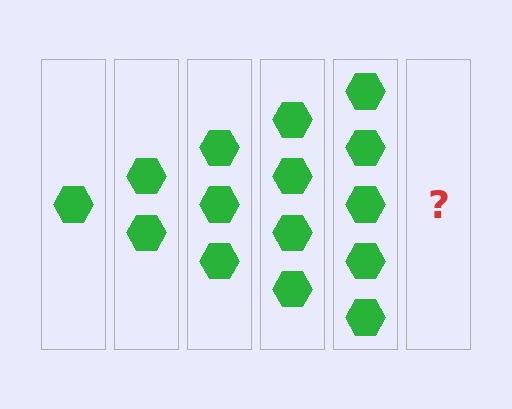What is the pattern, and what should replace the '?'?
The pattern is that each step adds one more hexagon. The '?' should be 6 hexagons.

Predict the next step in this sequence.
The next step is 6 hexagons.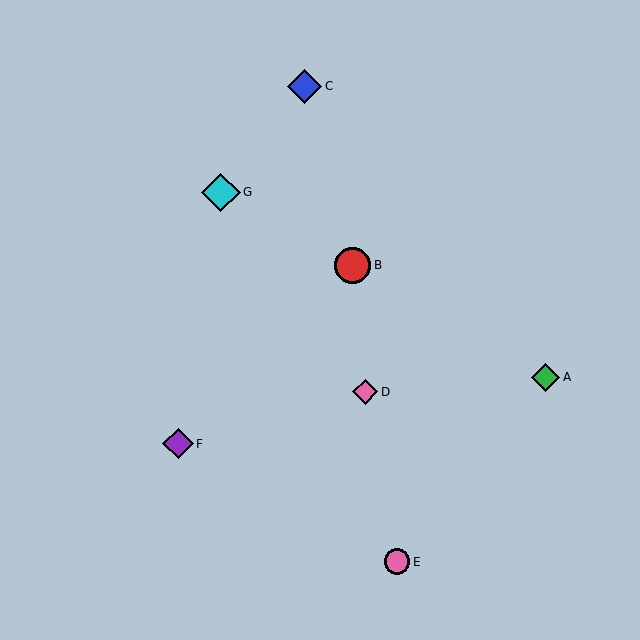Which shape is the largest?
The cyan diamond (labeled G) is the largest.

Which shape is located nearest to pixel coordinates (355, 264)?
The red circle (labeled B) at (353, 266) is nearest to that location.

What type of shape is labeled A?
Shape A is a green diamond.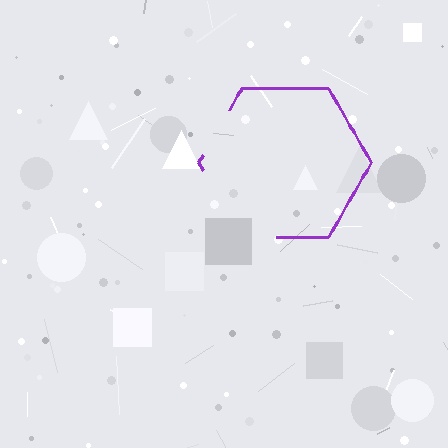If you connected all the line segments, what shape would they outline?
They would outline a hexagon.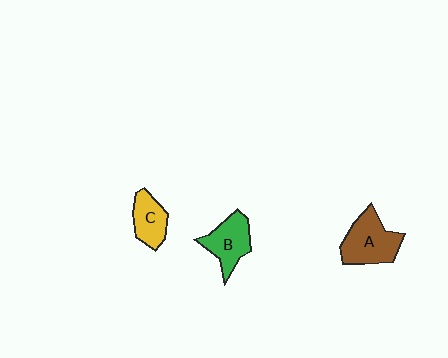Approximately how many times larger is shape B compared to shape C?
Approximately 1.2 times.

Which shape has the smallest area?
Shape C (yellow).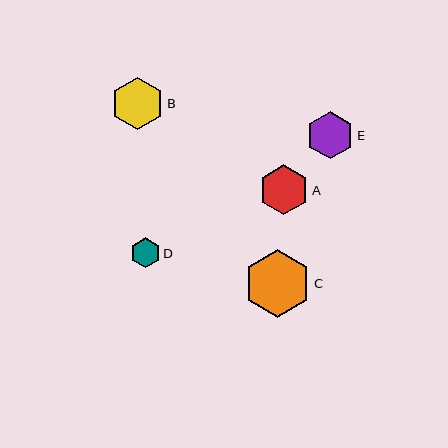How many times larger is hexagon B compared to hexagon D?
Hexagon B is approximately 1.8 times the size of hexagon D.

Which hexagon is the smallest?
Hexagon D is the smallest with a size of approximately 30 pixels.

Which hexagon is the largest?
Hexagon C is the largest with a size of approximately 67 pixels.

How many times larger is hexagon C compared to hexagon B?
Hexagon C is approximately 1.3 times the size of hexagon B.